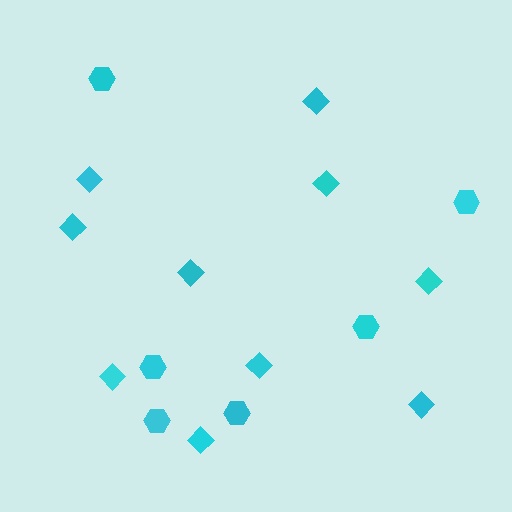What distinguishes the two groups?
There are 2 groups: one group of diamonds (10) and one group of hexagons (6).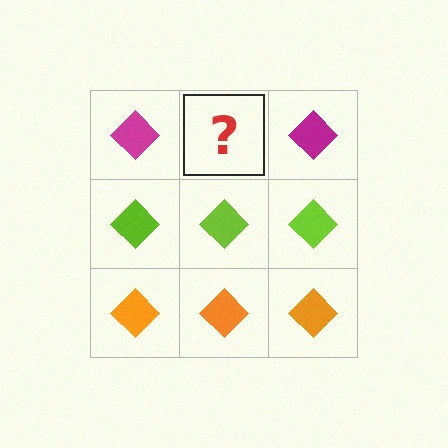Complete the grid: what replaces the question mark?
The question mark should be replaced with a magenta diamond.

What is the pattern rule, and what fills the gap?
The rule is that each row has a consistent color. The gap should be filled with a magenta diamond.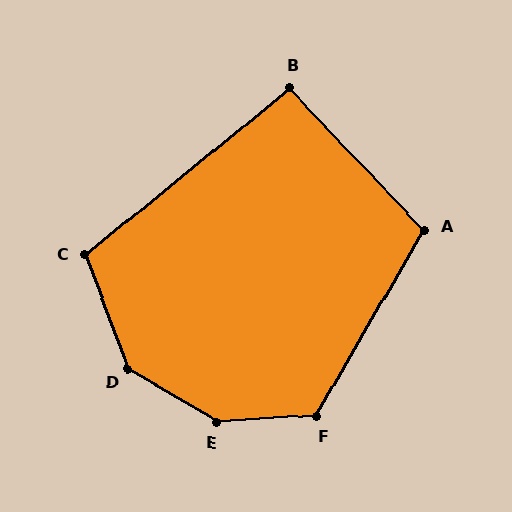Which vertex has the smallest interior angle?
B, at approximately 94 degrees.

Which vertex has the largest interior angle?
E, at approximately 145 degrees.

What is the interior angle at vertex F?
Approximately 124 degrees (obtuse).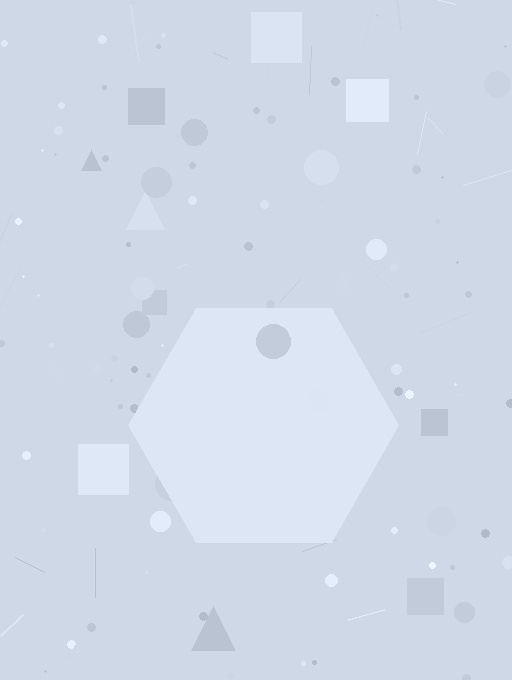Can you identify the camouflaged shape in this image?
The camouflaged shape is a hexagon.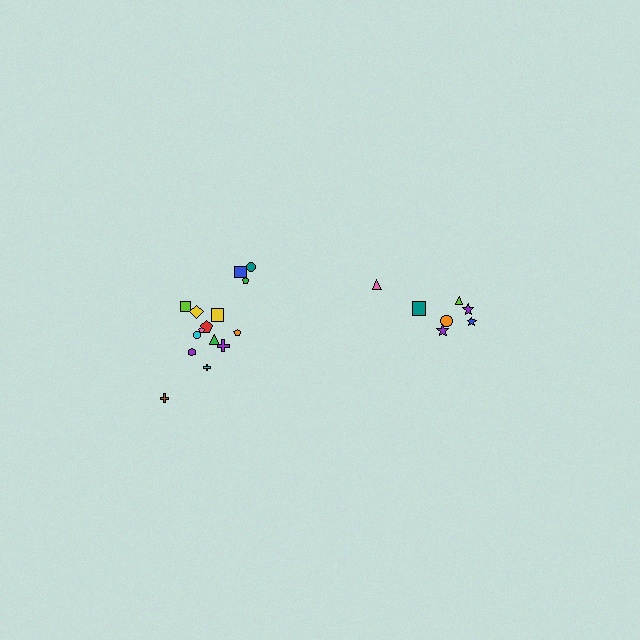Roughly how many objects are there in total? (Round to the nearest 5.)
Roughly 20 objects in total.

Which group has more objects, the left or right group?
The left group.